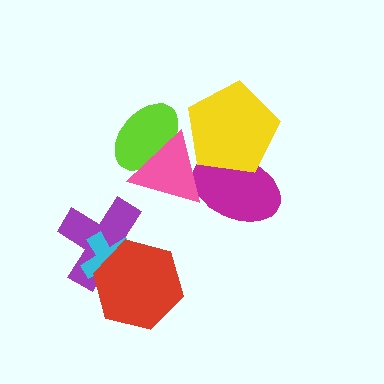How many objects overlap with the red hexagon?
2 objects overlap with the red hexagon.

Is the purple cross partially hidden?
Yes, it is partially covered by another shape.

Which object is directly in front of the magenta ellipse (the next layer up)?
The yellow pentagon is directly in front of the magenta ellipse.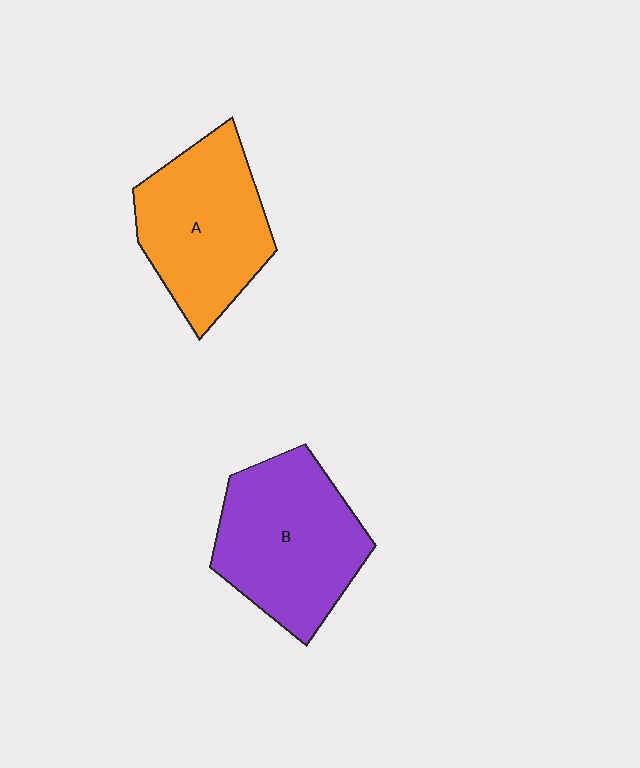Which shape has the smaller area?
Shape A (orange).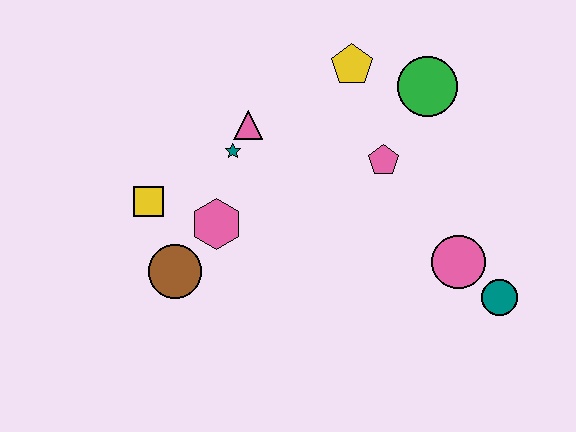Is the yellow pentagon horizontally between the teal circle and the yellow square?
Yes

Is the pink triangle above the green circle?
No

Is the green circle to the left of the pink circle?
Yes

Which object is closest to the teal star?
The pink triangle is closest to the teal star.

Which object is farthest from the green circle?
The brown circle is farthest from the green circle.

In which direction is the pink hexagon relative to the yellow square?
The pink hexagon is to the right of the yellow square.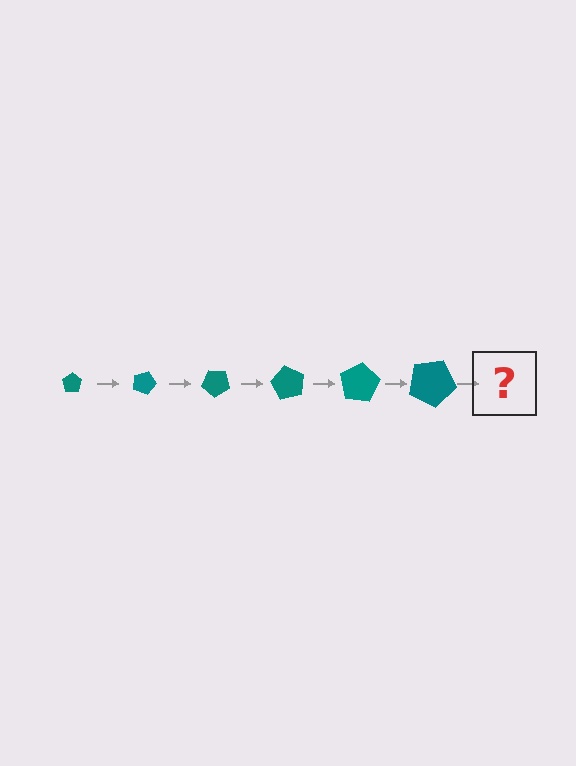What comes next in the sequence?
The next element should be a pentagon, larger than the previous one and rotated 120 degrees from the start.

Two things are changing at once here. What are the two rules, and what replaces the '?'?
The two rules are that the pentagon grows larger each step and it rotates 20 degrees each step. The '?' should be a pentagon, larger than the previous one and rotated 120 degrees from the start.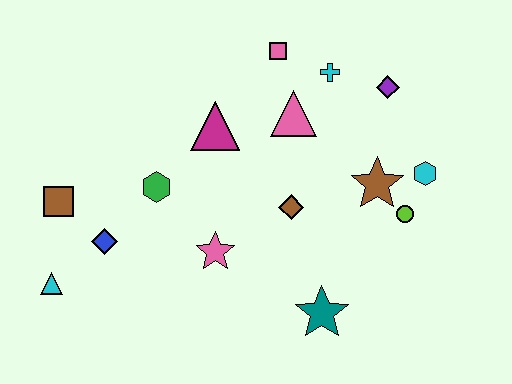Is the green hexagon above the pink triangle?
No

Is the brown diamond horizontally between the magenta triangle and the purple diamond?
Yes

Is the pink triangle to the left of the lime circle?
Yes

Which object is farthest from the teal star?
The brown square is farthest from the teal star.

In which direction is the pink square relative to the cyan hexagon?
The pink square is to the left of the cyan hexagon.